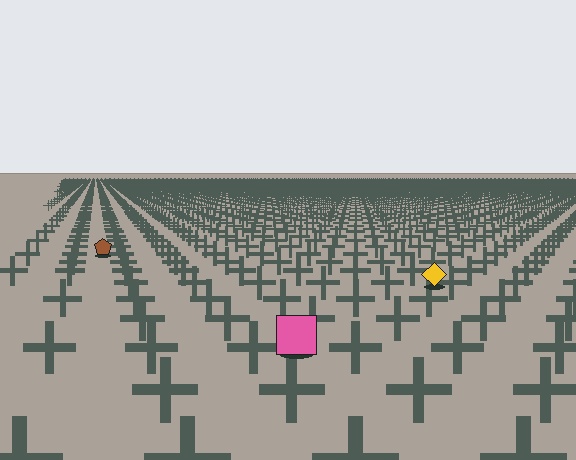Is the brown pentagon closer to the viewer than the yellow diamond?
No. The yellow diamond is closer — you can tell from the texture gradient: the ground texture is coarser near it.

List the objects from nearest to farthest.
From nearest to farthest: the pink square, the yellow diamond, the brown pentagon.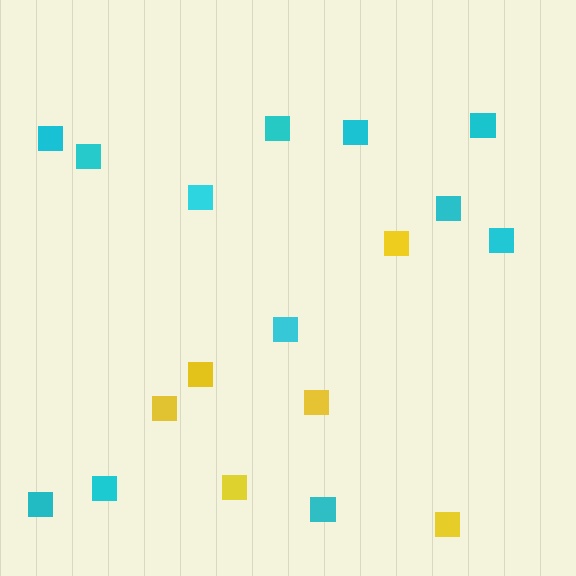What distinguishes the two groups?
There are 2 groups: one group of yellow squares (6) and one group of cyan squares (12).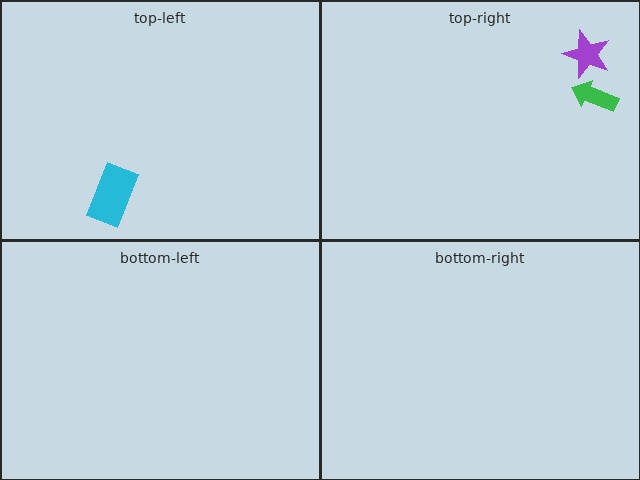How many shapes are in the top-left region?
1.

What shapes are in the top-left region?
The cyan rectangle.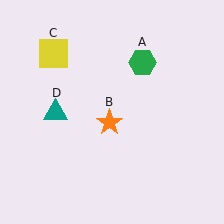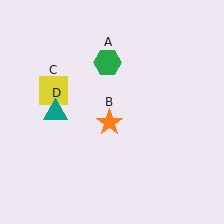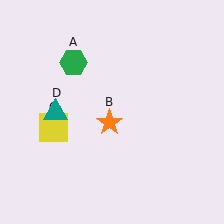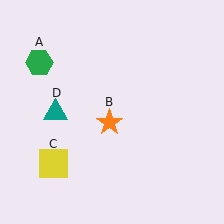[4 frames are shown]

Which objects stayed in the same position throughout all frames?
Orange star (object B) and teal triangle (object D) remained stationary.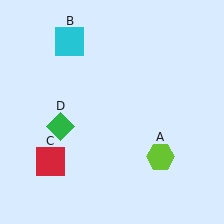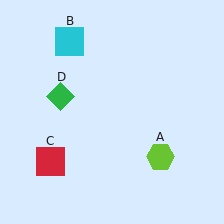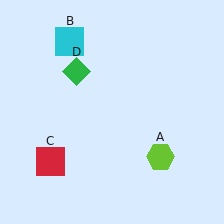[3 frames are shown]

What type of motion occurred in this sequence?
The green diamond (object D) rotated clockwise around the center of the scene.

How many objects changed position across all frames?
1 object changed position: green diamond (object D).